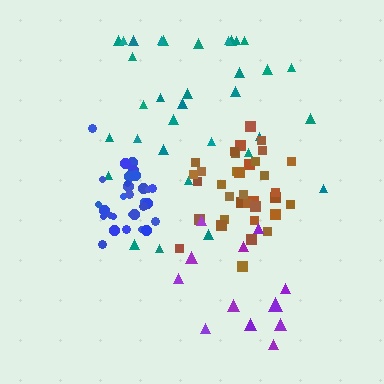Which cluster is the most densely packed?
Blue.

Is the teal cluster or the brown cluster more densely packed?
Brown.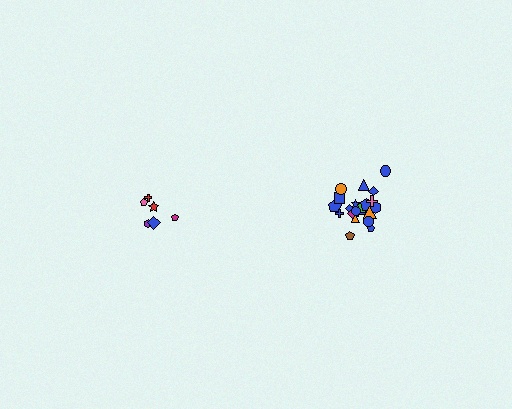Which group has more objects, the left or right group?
The right group.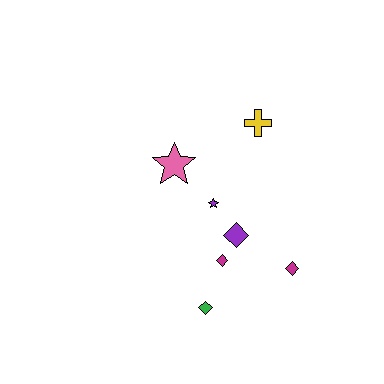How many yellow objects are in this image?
There is 1 yellow object.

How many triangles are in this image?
There are no triangles.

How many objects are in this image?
There are 7 objects.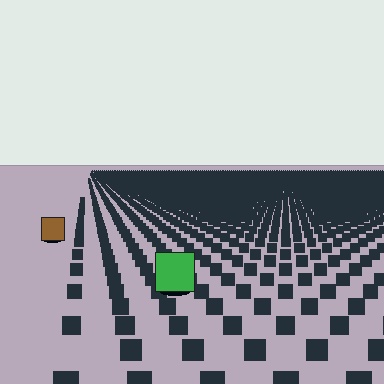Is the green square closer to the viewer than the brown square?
Yes. The green square is closer — you can tell from the texture gradient: the ground texture is coarser near it.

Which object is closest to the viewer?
The green square is closest. The texture marks near it are larger and more spread out.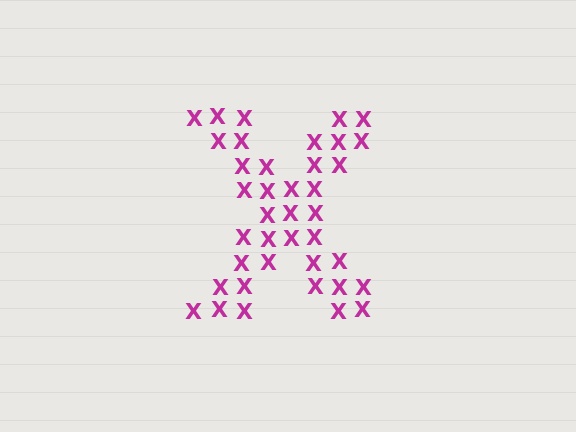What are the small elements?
The small elements are letter X's.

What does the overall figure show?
The overall figure shows the letter X.